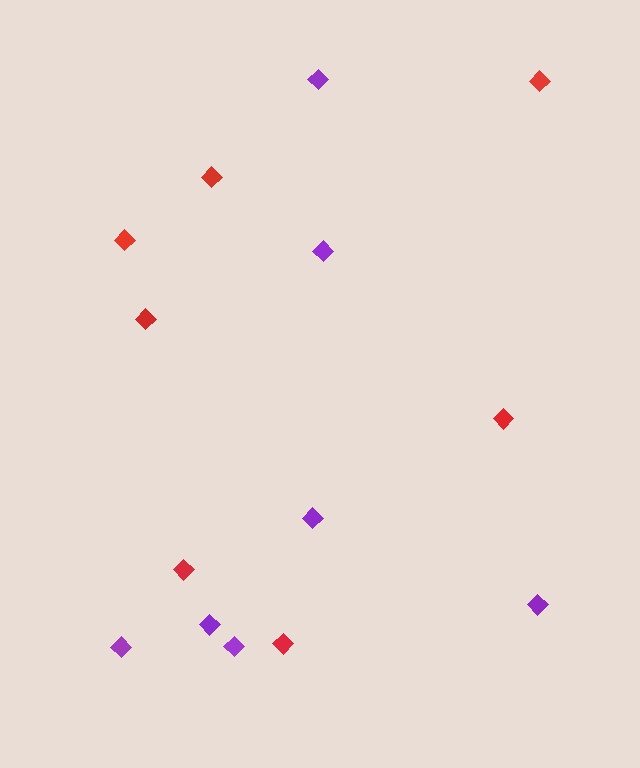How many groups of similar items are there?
There are 2 groups: one group of purple diamonds (7) and one group of red diamonds (7).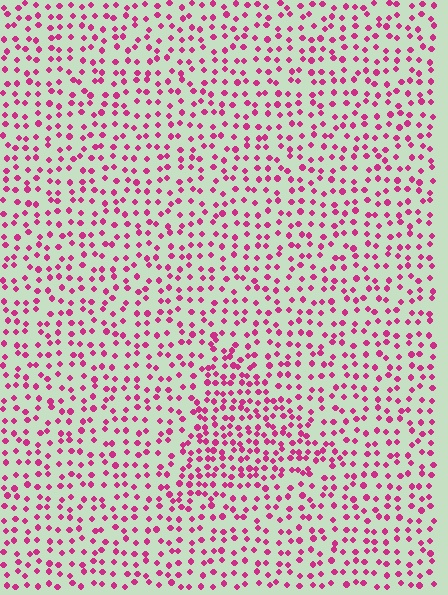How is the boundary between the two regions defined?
The boundary is defined by a change in element density (approximately 1.7x ratio). All elements are the same color, size, and shape.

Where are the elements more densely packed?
The elements are more densely packed inside the triangle boundary.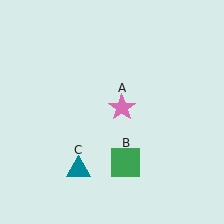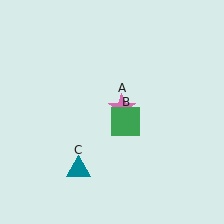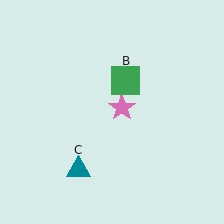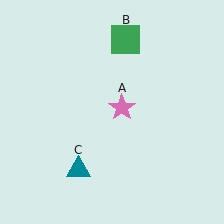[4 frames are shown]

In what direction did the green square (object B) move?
The green square (object B) moved up.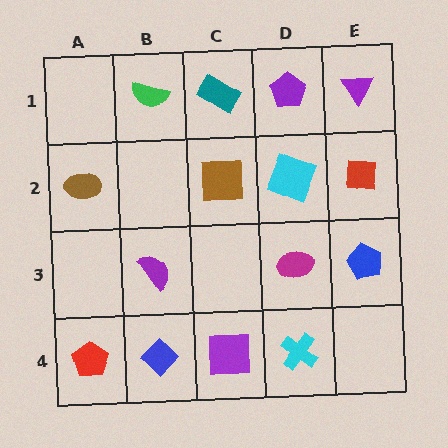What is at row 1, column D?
A purple pentagon.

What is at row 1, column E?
A purple triangle.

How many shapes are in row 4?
4 shapes.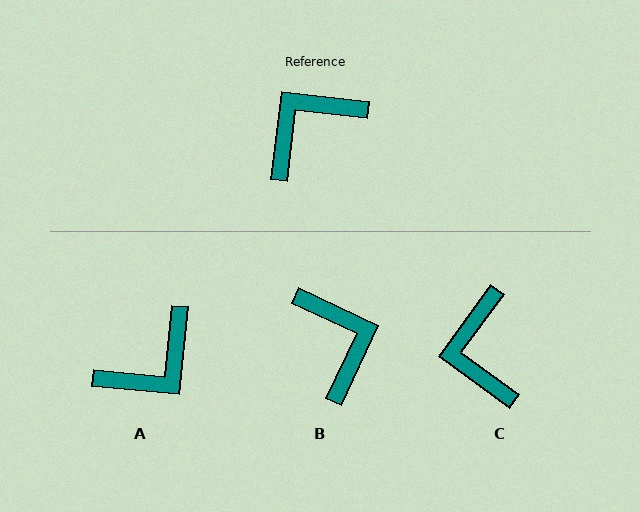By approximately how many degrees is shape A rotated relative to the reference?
Approximately 179 degrees clockwise.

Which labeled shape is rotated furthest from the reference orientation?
A, about 179 degrees away.